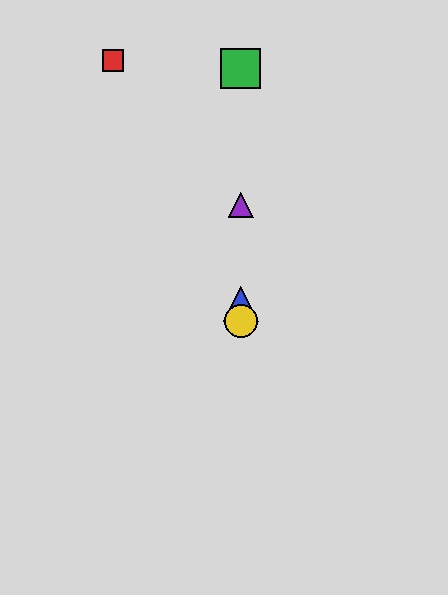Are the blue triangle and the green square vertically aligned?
Yes, both are at x≈241.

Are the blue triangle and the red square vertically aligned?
No, the blue triangle is at x≈241 and the red square is at x≈113.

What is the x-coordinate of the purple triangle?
The purple triangle is at x≈241.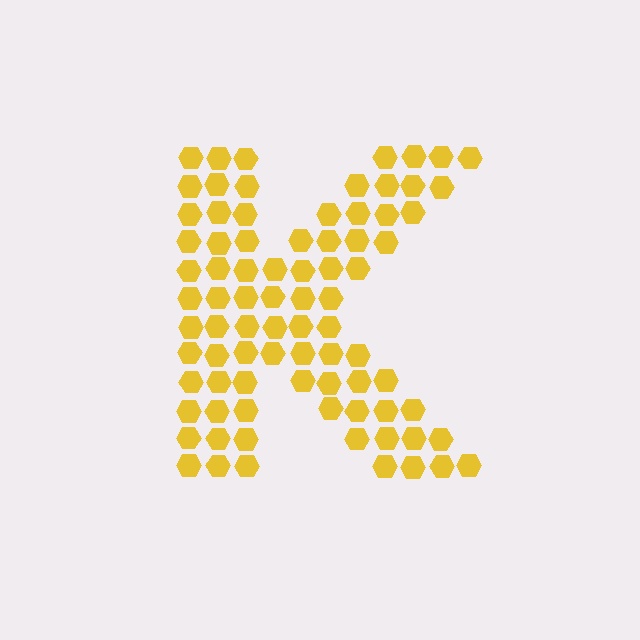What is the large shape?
The large shape is the letter K.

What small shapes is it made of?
It is made of small hexagons.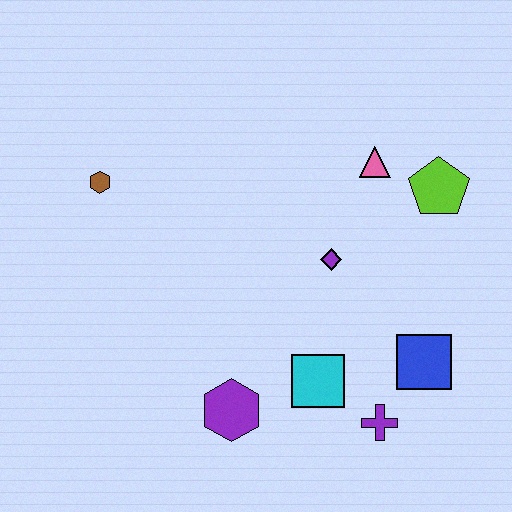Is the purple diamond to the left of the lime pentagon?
Yes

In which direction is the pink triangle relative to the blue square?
The pink triangle is above the blue square.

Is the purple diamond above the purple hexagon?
Yes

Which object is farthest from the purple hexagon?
The lime pentagon is farthest from the purple hexagon.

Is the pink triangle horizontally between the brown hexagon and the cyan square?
No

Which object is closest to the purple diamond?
The pink triangle is closest to the purple diamond.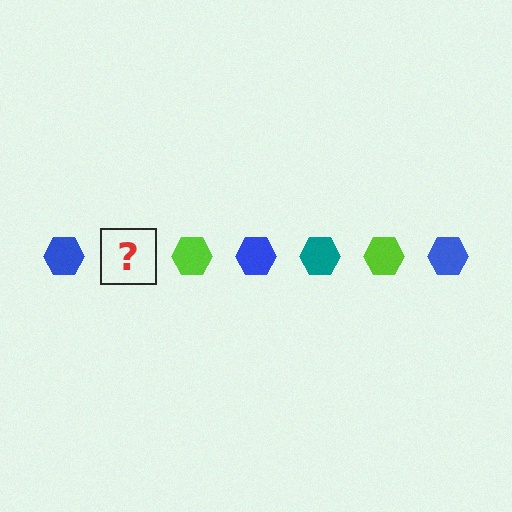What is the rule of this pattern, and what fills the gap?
The rule is that the pattern cycles through blue, teal, lime hexagons. The gap should be filled with a teal hexagon.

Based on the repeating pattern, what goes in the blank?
The blank should be a teal hexagon.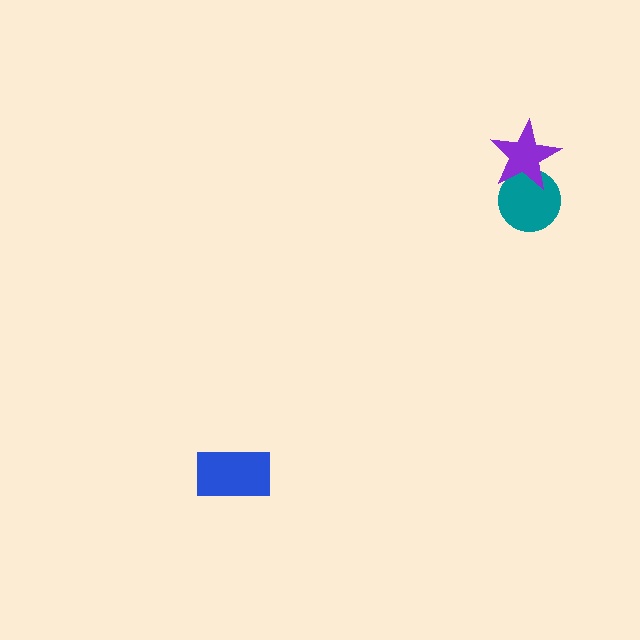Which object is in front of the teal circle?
The purple star is in front of the teal circle.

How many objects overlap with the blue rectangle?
0 objects overlap with the blue rectangle.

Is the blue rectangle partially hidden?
No, no other shape covers it.